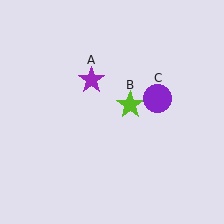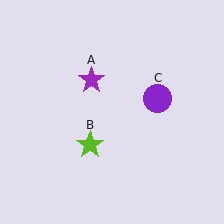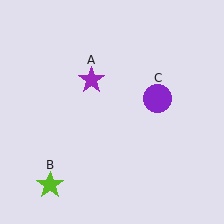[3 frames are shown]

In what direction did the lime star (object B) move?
The lime star (object B) moved down and to the left.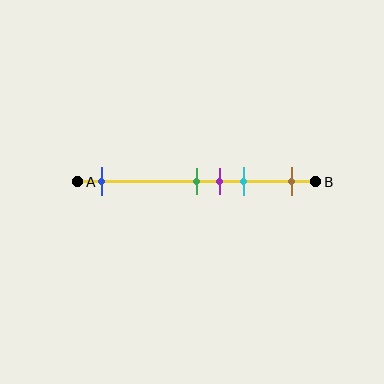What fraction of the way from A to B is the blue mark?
The blue mark is approximately 10% (0.1) of the way from A to B.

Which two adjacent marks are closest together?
The green and purple marks are the closest adjacent pair.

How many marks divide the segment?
There are 5 marks dividing the segment.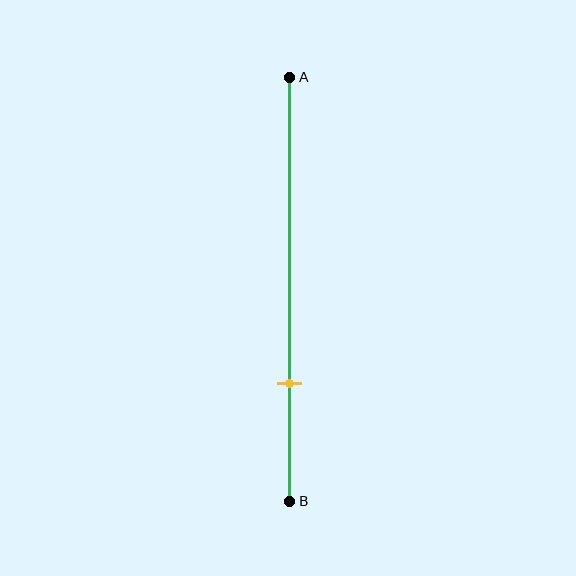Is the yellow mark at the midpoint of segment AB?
No, the mark is at about 70% from A, not at the 50% midpoint.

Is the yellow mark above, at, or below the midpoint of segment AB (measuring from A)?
The yellow mark is below the midpoint of segment AB.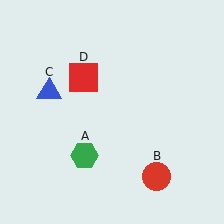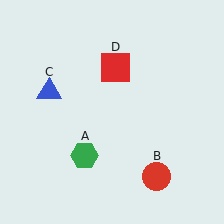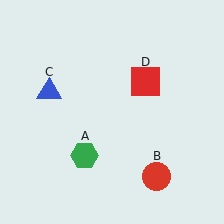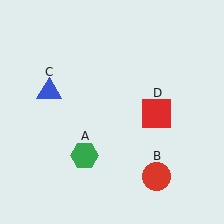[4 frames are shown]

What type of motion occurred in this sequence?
The red square (object D) rotated clockwise around the center of the scene.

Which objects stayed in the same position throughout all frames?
Green hexagon (object A) and red circle (object B) and blue triangle (object C) remained stationary.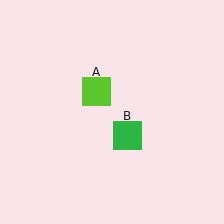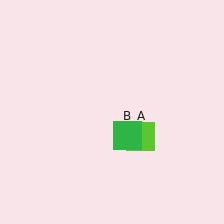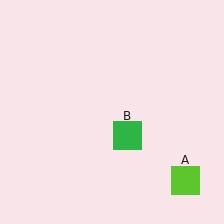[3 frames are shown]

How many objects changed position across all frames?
1 object changed position: lime square (object A).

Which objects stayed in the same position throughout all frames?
Green square (object B) remained stationary.